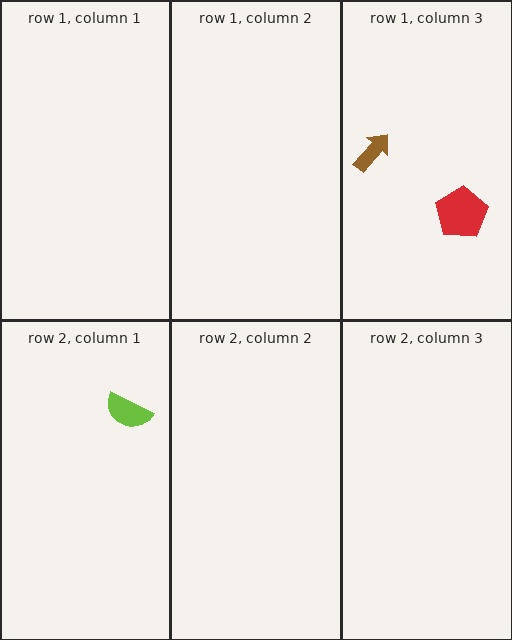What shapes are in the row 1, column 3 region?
The brown arrow, the red pentagon.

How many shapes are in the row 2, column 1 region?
1.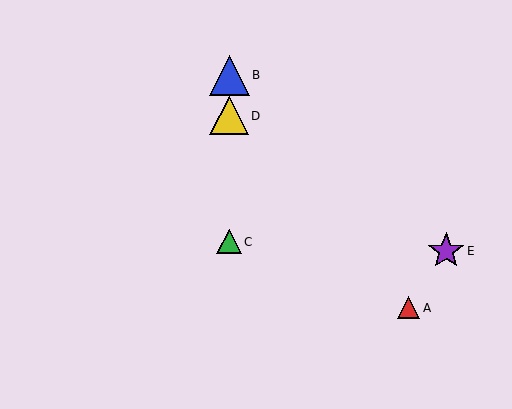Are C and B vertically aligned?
Yes, both are at x≈229.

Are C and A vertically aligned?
No, C is at x≈229 and A is at x≈409.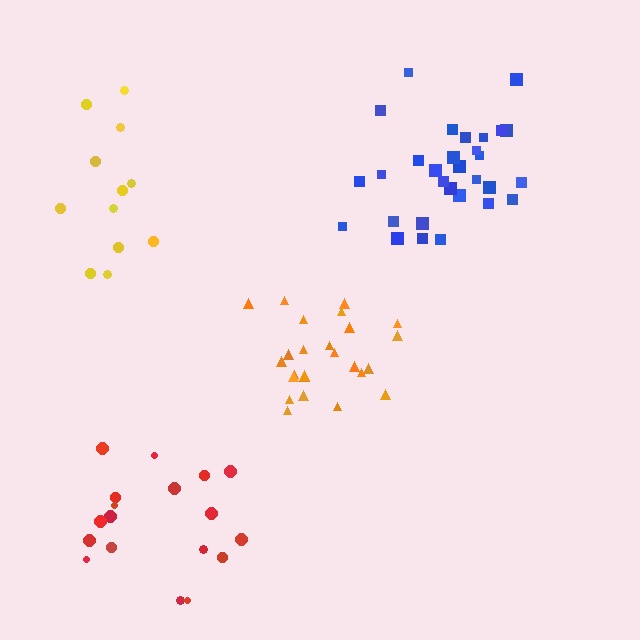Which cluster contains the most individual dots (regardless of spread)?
Blue (30).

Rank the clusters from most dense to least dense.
orange, blue, red, yellow.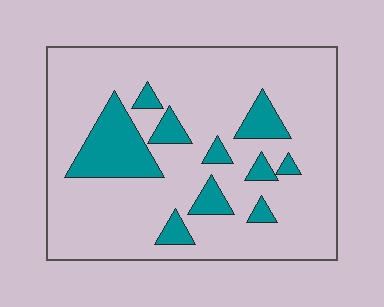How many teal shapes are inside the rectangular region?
10.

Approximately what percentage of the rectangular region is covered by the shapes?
Approximately 20%.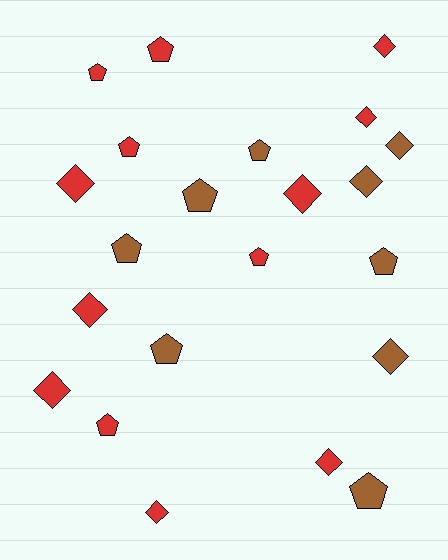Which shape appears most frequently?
Pentagon, with 11 objects.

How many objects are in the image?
There are 22 objects.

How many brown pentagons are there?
There are 6 brown pentagons.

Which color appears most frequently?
Red, with 13 objects.